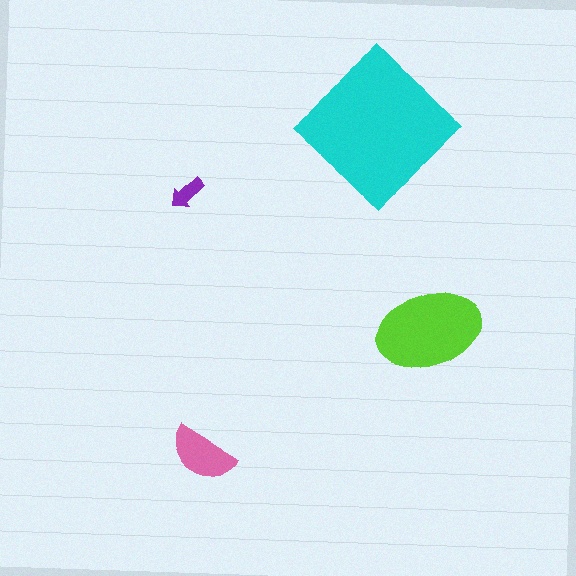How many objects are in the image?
There are 4 objects in the image.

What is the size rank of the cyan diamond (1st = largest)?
1st.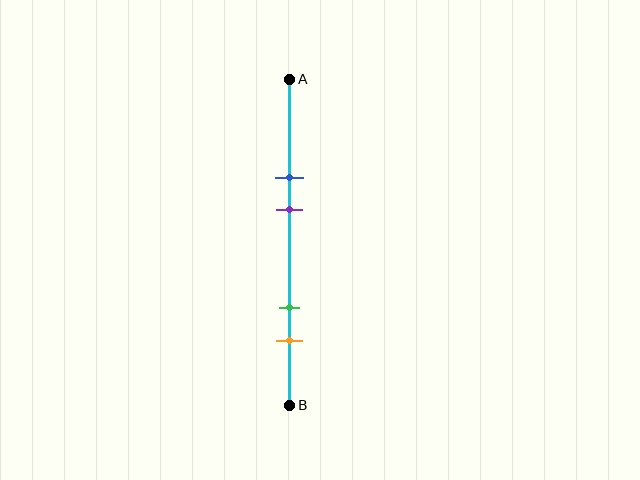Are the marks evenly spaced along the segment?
No, the marks are not evenly spaced.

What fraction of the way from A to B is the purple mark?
The purple mark is approximately 40% (0.4) of the way from A to B.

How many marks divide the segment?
There are 4 marks dividing the segment.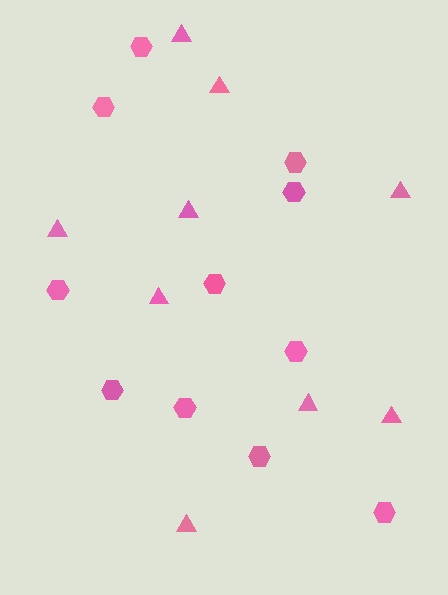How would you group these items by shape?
There are 2 groups: one group of hexagons (11) and one group of triangles (9).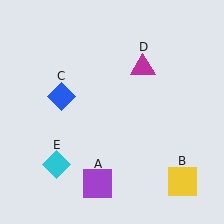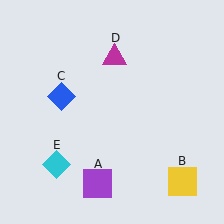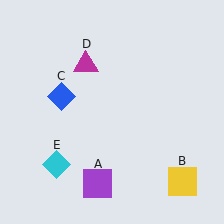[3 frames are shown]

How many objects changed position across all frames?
1 object changed position: magenta triangle (object D).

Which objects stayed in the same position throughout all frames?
Purple square (object A) and yellow square (object B) and blue diamond (object C) and cyan diamond (object E) remained stationary.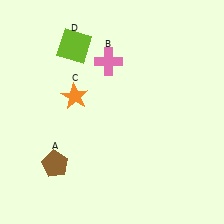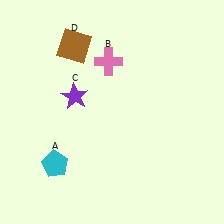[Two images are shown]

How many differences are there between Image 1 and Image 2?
There are 3 differences between the two images.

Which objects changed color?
A changed from brown to cyan. C changed from orange to purple. D changed from lime to brown.